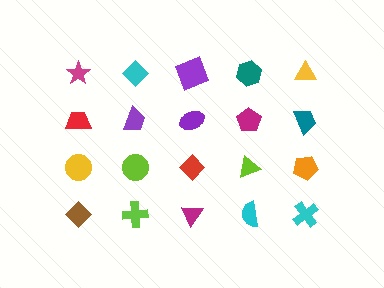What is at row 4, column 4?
A cyan semicircle.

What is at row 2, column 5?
A teal trapezoid.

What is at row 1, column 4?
A teal hexagon.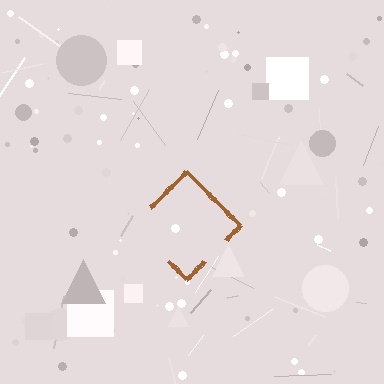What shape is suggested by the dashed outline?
The dashed outline suggests a diamond.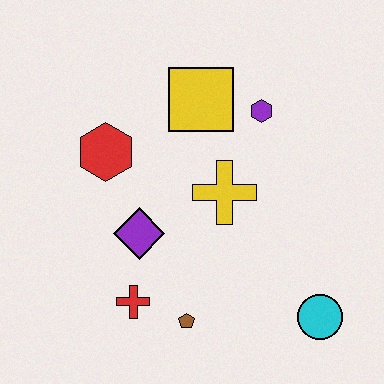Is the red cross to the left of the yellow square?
Yes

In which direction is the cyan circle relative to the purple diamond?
The cyan circle is to the right of the purple diamond.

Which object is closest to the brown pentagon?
The red cross is closest to the brown pentagon.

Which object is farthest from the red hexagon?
The cyan circle is farthest from the red hexagon.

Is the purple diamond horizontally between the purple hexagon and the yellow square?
No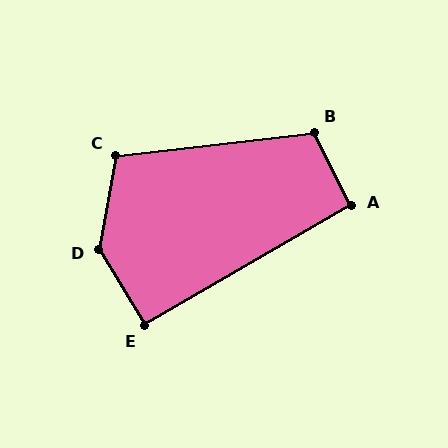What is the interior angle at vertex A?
Approximately 93 degrees (approximately right).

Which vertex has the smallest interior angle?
E, at approximately 92 degrees.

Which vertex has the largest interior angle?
D, at approximately 138 degrees.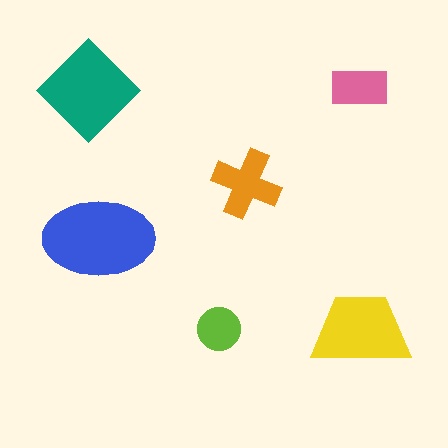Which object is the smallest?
The lime circle.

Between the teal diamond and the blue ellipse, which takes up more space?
The blue ellipse.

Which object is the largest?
The blue ellipse.